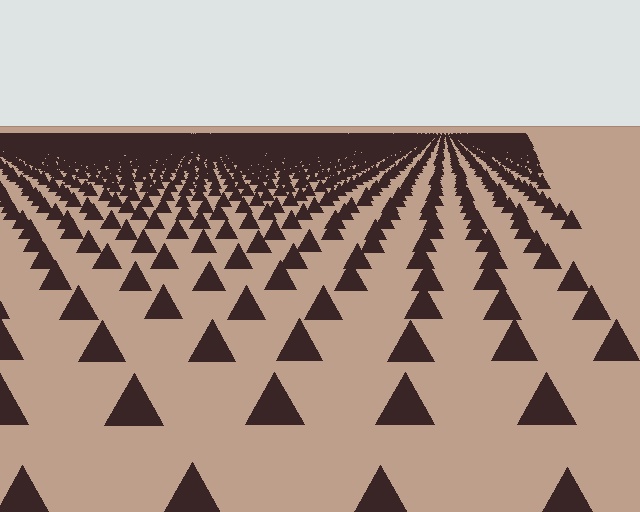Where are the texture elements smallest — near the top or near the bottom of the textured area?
Near the top.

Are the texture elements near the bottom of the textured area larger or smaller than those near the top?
Larger. Near the bottom, elements are closer to the viewer and appear at a bigger on-screen size.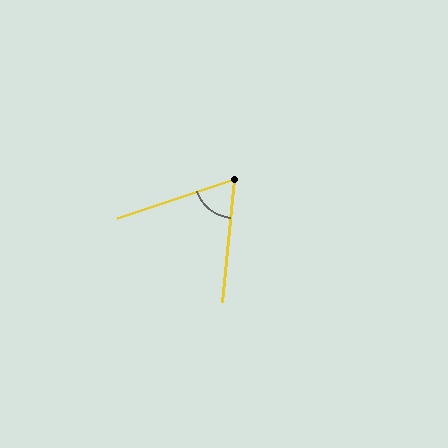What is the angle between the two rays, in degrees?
Approximately 66 degrees.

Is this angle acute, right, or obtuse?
It is acute.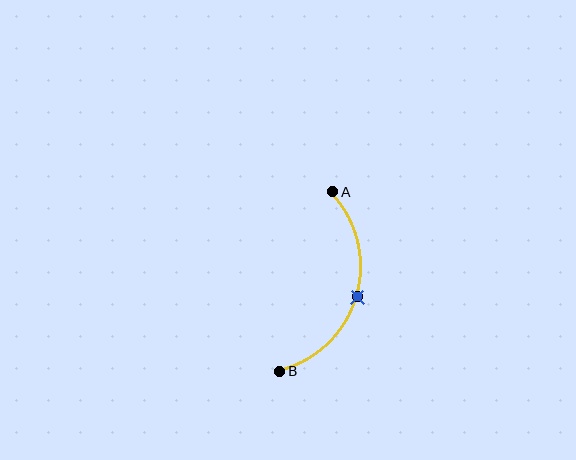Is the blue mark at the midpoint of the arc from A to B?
Yes. The blue mark lies on the arc at equal arc-length from both A and B — it is the arc midpoint.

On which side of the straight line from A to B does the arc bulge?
The arc bulges to the right of the straight line connecting A and B.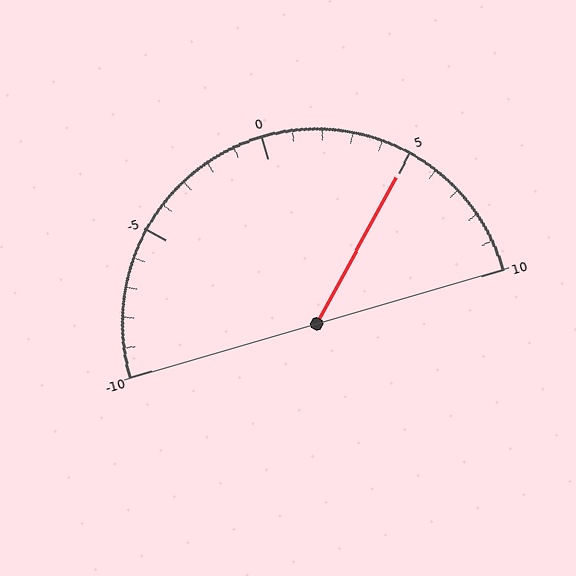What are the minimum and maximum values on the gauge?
The gauge ranges from -10 to 10.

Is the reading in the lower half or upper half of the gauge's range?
The reading is in the upper half of the range (-10 to 10).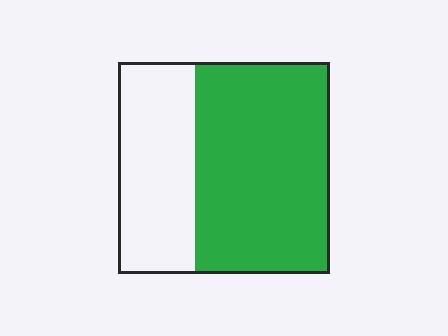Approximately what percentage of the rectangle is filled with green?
Approximately 65%.